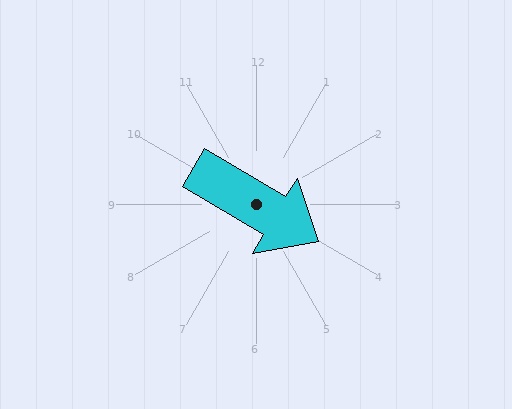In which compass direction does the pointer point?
Southeast.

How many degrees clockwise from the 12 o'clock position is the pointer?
Approximately 121 degrees.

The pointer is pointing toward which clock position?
Roughly 4 o'clock.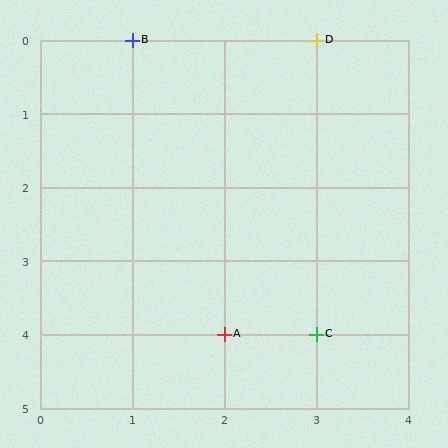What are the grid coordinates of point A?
Point A is at grid coordinates (2, 4).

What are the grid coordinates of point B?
Point B is at grid coordinates (1, 0).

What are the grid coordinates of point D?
Point D is at grid coordinates (3, 0).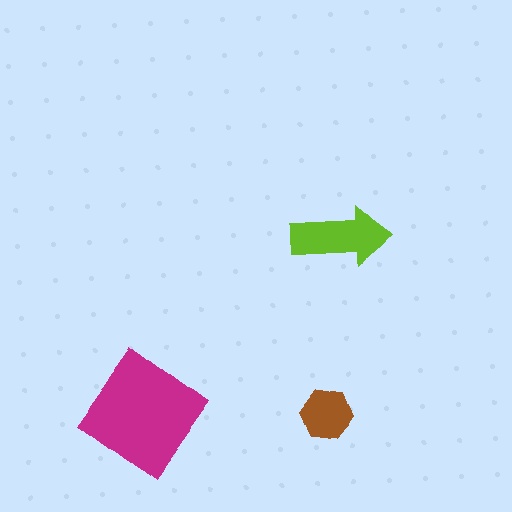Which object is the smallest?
The brown hexagon.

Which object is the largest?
The magenta diamond.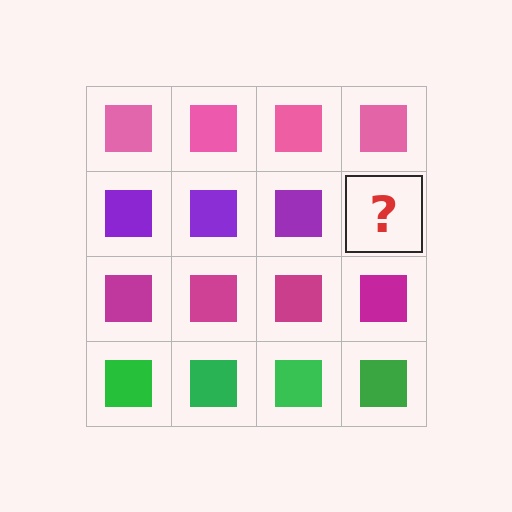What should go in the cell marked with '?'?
The missing cell should contain a purple square.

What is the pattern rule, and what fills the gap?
The rule is that each row has a consistent color. The gap should be filled with a purple square.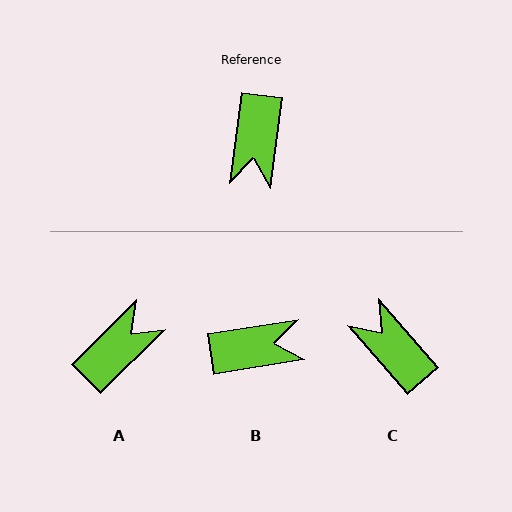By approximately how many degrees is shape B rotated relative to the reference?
Approximately 106 degrees counter-clockwise.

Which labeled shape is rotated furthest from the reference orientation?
A, about 142 degrees away.